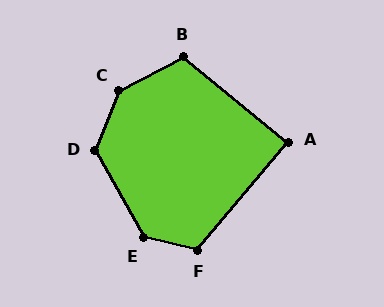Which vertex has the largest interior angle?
C, at approximately 138 degrees.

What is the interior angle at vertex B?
Approximately 114 degrees (obtuse).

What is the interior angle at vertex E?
Approximately 133 degrees (obtuse).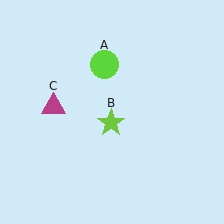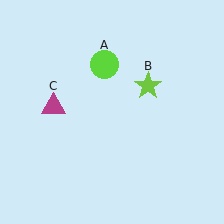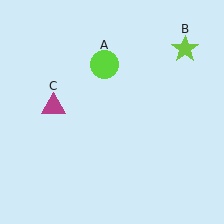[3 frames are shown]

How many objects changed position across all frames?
1 object changed position: lime star (object B).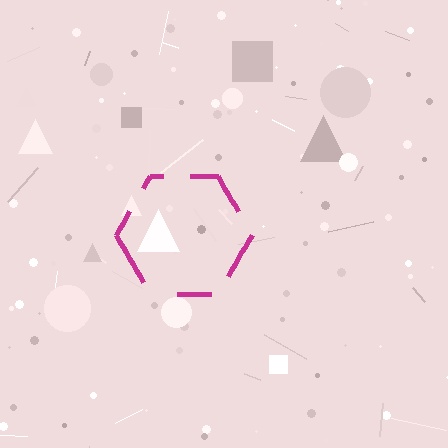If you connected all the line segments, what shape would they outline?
They would outline a hexagon.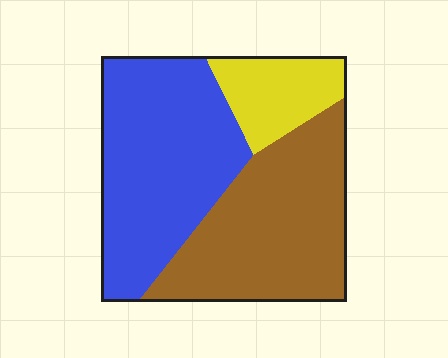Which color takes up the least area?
Yellow, at roughly 15%.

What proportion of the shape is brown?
Brown takes up about two fifths (2/5) of the shape.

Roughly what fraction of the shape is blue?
Blue covers 44% of the shape.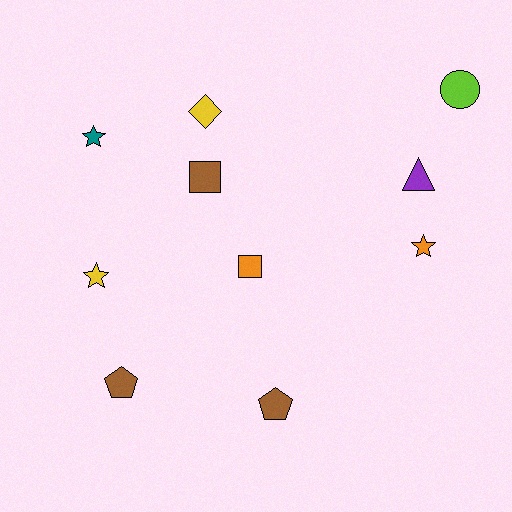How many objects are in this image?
There are 10 objects.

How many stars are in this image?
There are 3 stars.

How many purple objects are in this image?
There is 1 purple object.